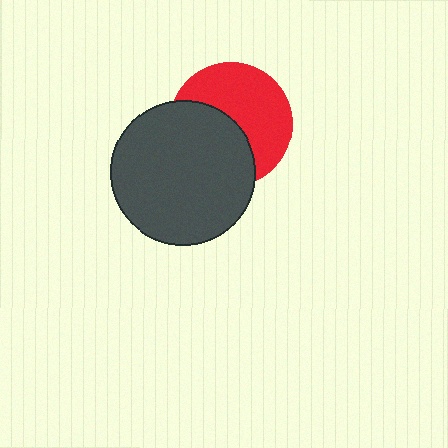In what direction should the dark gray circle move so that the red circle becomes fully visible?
The dark gray circle should move toward the lower-left. That is the shortest direction to clear the overlap and leave the red circle fully visible.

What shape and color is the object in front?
The object in front is a dark gray circle.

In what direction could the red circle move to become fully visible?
The red circle could move toward the upper-right. That would shift it out from behind the dark gray circle entirely.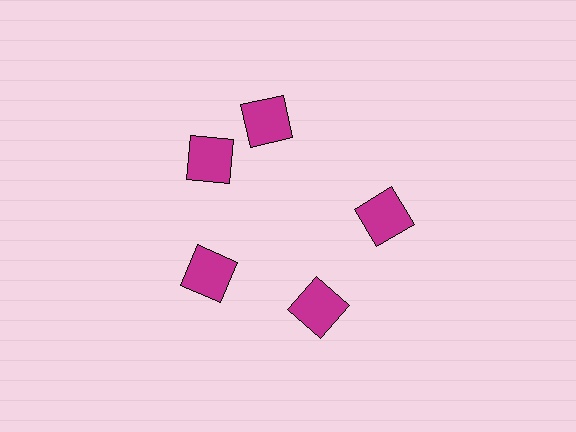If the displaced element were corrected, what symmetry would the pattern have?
It would have 5-fold rotational symmetry — the pattern would map onto itself every 72 degrees.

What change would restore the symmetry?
The symmetry would be restored by rotating it back into even spacing with its neighbors so that all 5 squares sit at equal angles and equal distance from the center.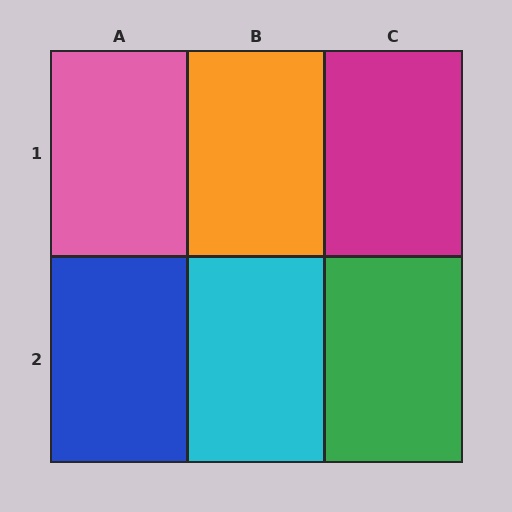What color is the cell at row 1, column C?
Magenta.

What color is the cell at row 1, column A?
Pink.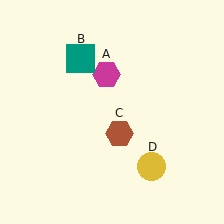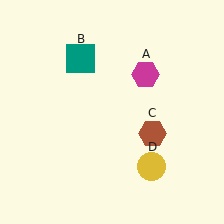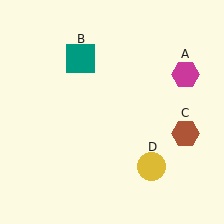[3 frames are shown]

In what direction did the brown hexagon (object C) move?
The brown hexagon (object C) moved right.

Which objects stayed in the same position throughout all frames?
Teal square (object B) and yellow circle (object D) remained stationary.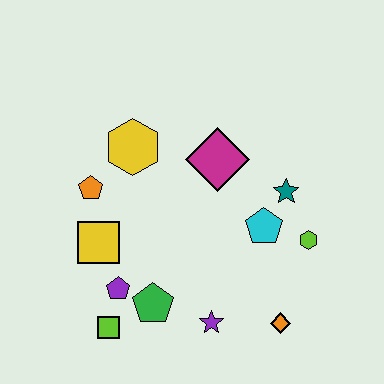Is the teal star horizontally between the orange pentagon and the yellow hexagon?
No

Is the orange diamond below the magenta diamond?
Yes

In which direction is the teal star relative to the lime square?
The teal star is to the right of the lime square.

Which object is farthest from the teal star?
The lime square is farthest from the teal star.